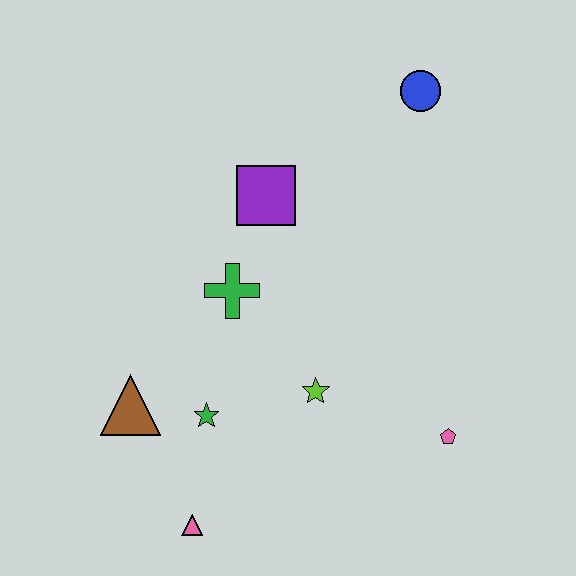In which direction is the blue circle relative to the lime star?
The blue circle is above the lime star.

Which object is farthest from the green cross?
The blue circle is farthest from the green cross.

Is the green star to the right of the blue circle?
No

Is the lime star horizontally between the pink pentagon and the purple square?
Yes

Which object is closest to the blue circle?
The purple square is closest to the blue circle.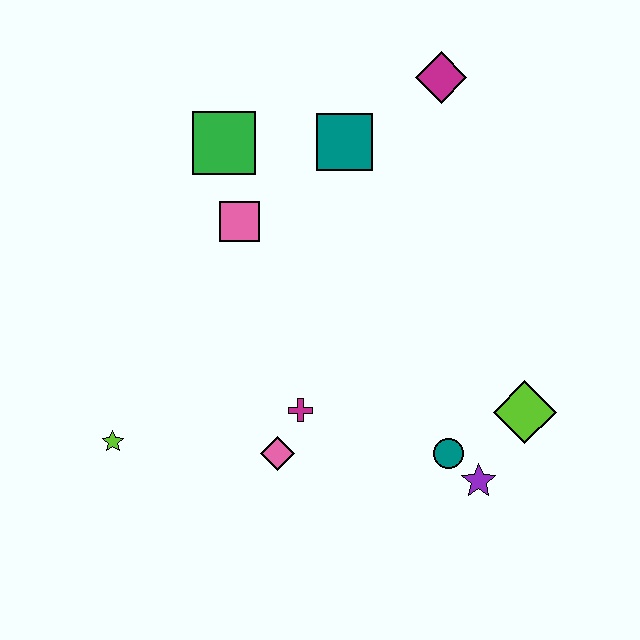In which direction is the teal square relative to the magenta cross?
The teal square is above the magenta cross.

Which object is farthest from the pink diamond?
The magenta diamond is farthest from the pink diamond.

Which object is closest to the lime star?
The pink diamond is closest to the lime star.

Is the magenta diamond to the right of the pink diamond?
Yes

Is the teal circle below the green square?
Yes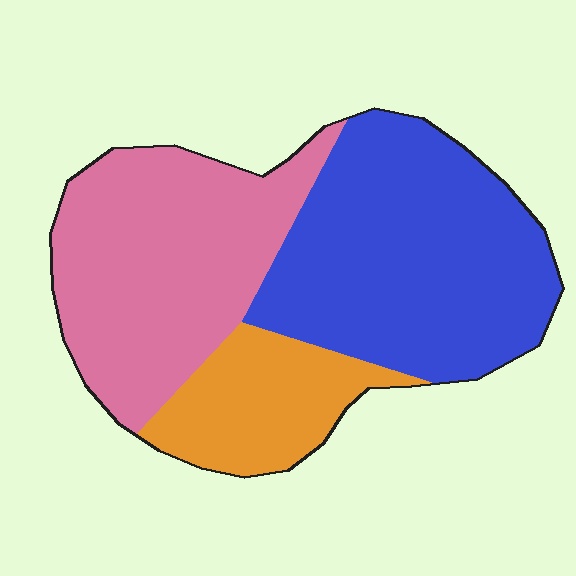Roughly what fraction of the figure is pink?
Pink covers 38% of the figure.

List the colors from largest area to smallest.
From largest to smallest: blue, pink, orange.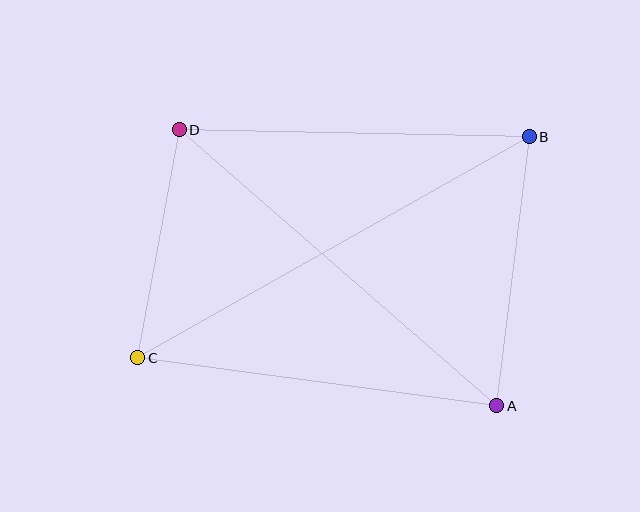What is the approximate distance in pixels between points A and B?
The distance between A and B is approximately 271 pixels.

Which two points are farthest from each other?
Points B and C are farthest from each other.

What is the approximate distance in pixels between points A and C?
The distance between A and C is approximately 362 pixels.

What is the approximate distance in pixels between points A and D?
The distance between A and D is approximately 421 pixels.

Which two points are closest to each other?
Points C and D are closest to each other.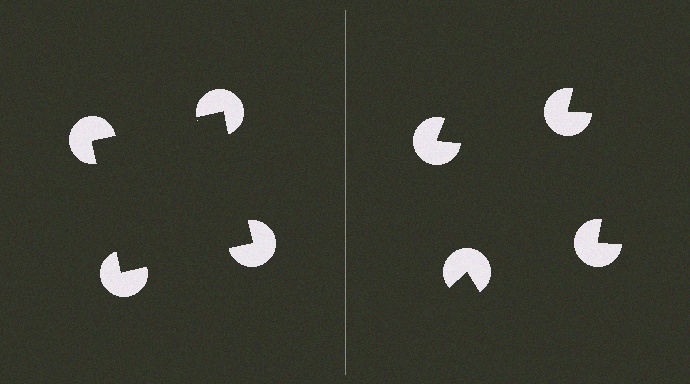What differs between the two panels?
The pac-man discs are positioned identically on both sides; only the wedge orientations differ. On the left they align to a square; on the right they are misaligned.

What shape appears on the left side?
An illusory square.